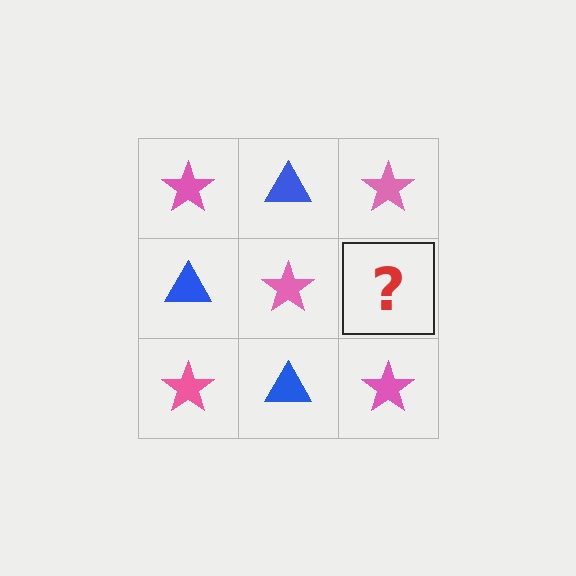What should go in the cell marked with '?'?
The missing cell should contain a blue triangle.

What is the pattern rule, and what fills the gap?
The rule is that it alternates pink star and blue triangle in a checkerboard pattern. The gap should be filled with a blue triangle.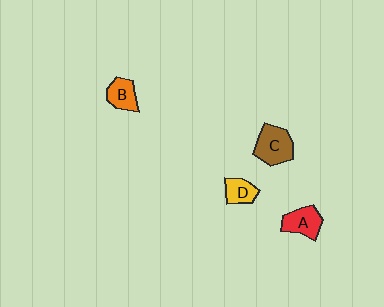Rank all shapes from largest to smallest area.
From largest to smallest: C (brown), A (red), B (orange), D (yellow).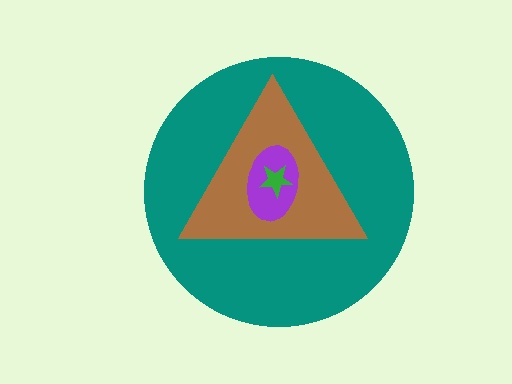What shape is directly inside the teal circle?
The brown triangle.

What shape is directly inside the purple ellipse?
The green star.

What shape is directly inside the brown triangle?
The purple ellipse.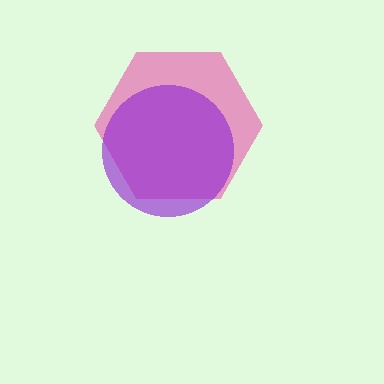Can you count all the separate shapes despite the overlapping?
Yes, there are 2 separate shapes.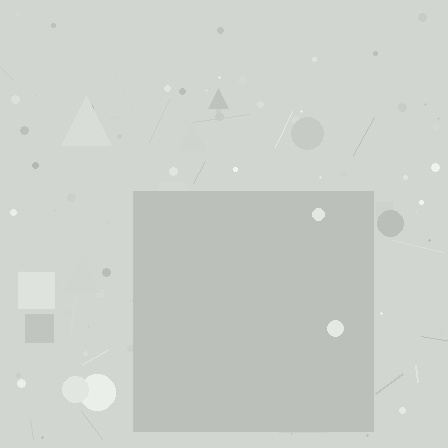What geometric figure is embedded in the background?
A square is embedded in the background.